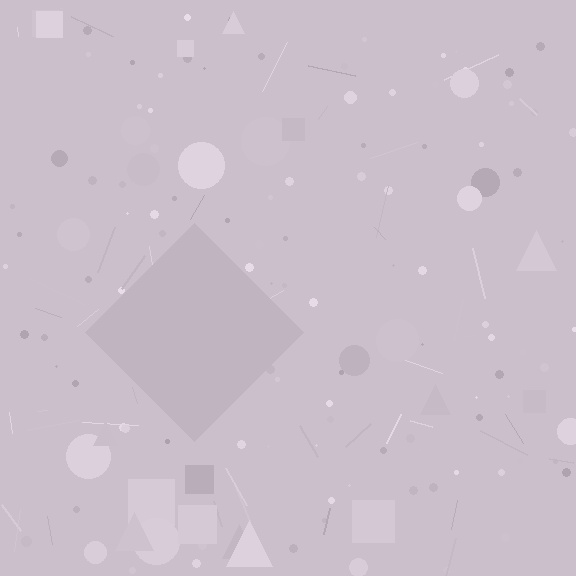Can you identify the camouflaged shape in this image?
The camouflaged shape is a diamond.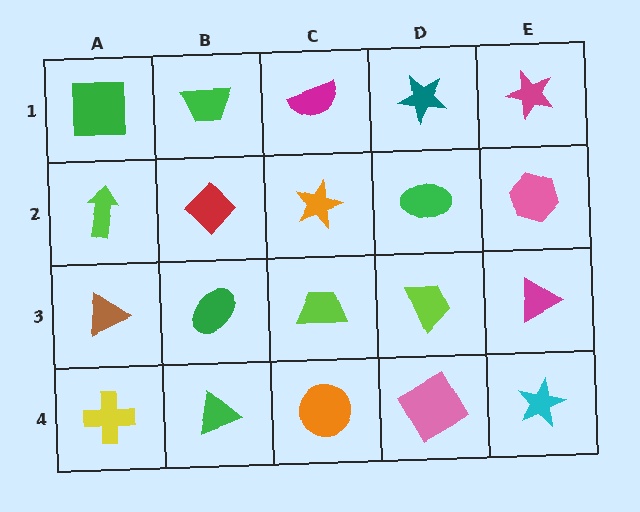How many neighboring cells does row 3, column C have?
4.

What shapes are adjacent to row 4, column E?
A magenta triangle (row 3, column E), a pink diamond (row 4, column D).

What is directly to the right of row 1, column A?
A green trapezoid.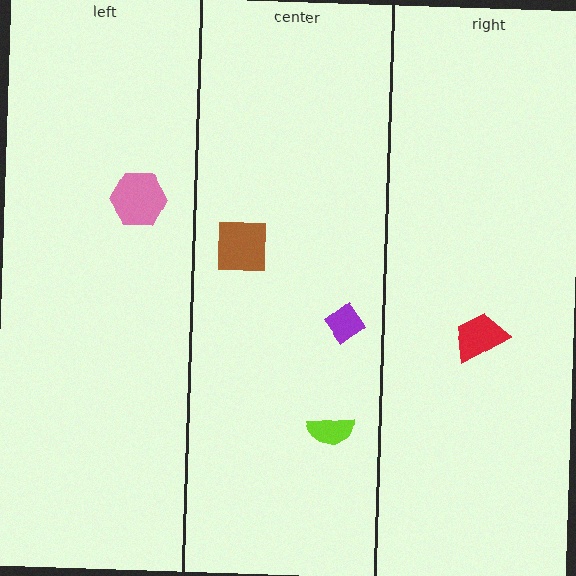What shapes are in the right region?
The red trapezoid.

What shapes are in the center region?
The brown square, the purple diamond, the lime semicircle.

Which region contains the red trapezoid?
The right region.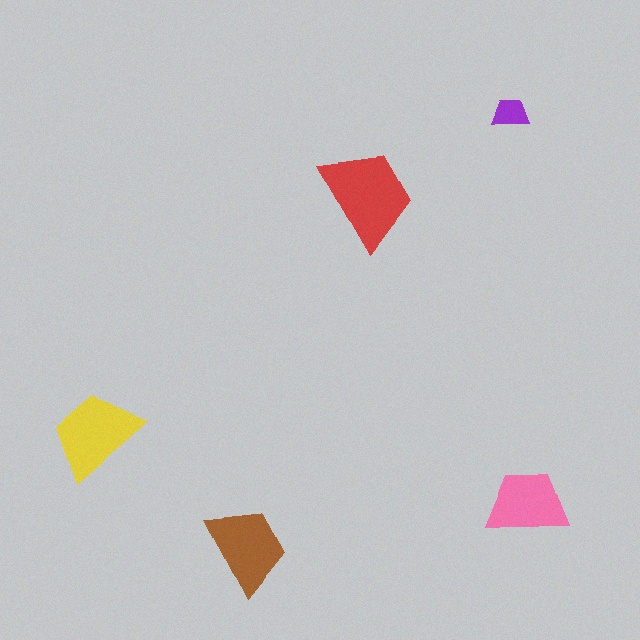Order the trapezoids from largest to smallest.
the red one, the yellow one, the brown one, the pink one, the purple one.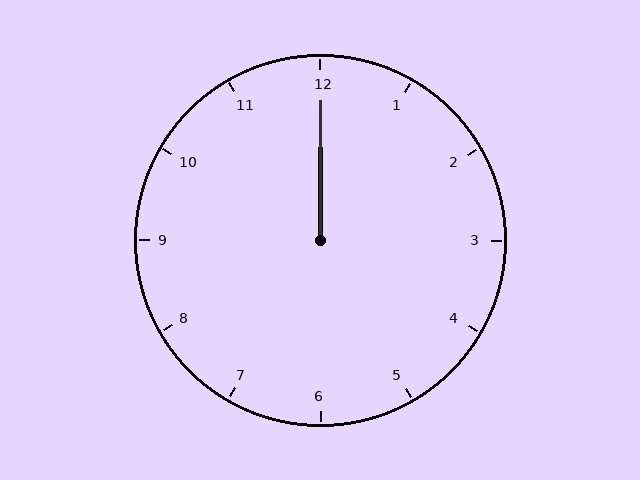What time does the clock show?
12:00.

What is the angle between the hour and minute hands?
Approximately 0 degrees.